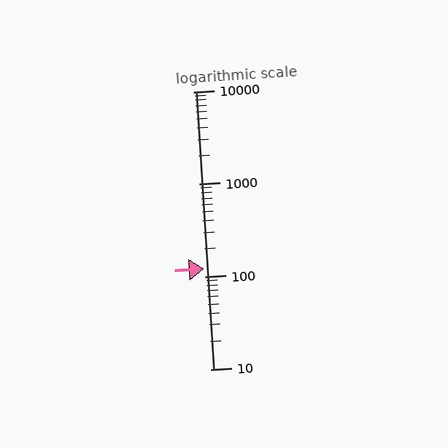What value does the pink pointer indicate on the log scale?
The pointer indicates approximately 120.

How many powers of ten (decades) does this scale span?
The scale spans 3 decades, from 10 to 10000.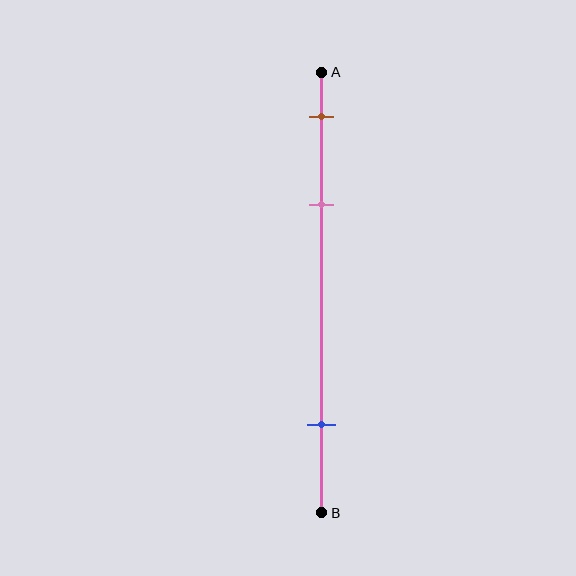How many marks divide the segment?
There are 3 marks dividing the segment.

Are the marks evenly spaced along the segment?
No, the marks are not evenly spaced.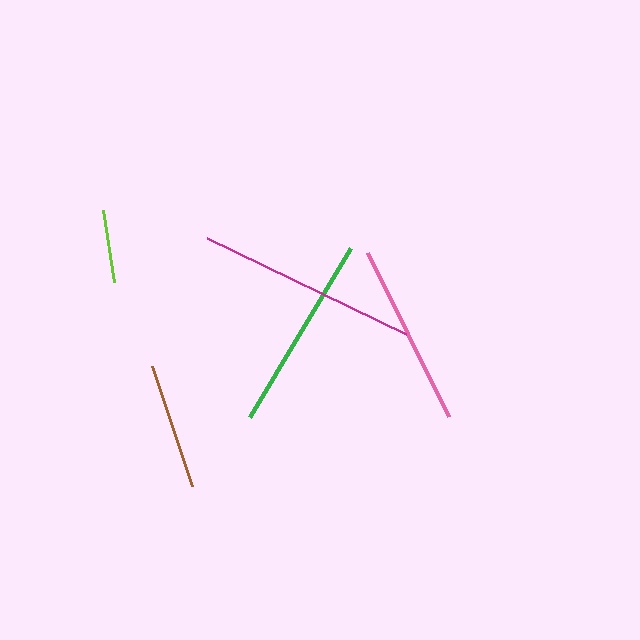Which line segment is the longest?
The magenta line is the longest at approximately 221 pixels.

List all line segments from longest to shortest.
From longest to shortest: magenta, green, pink, brown, lime.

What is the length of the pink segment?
The pink segment is approximately 183 pixels long.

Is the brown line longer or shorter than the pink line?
The pink line is longer than the brown line.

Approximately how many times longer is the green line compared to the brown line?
The green line is approximately 1.6 times the length of the brown line.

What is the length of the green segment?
The green segment is approximately 197 pixels long.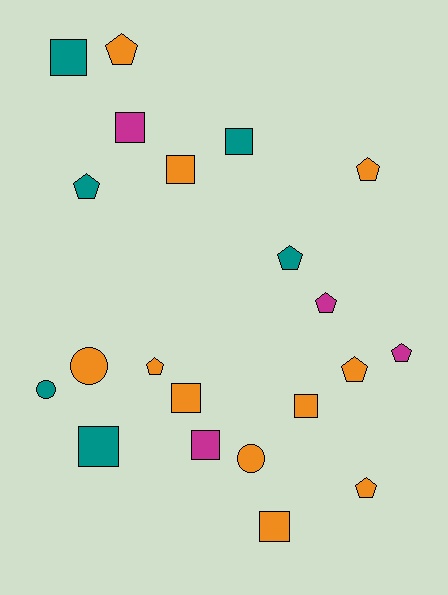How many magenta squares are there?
There are 2 magenta squares.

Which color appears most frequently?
Orange, with 11 objects.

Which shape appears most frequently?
Square, with 9 objects.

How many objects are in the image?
There are 21 objects.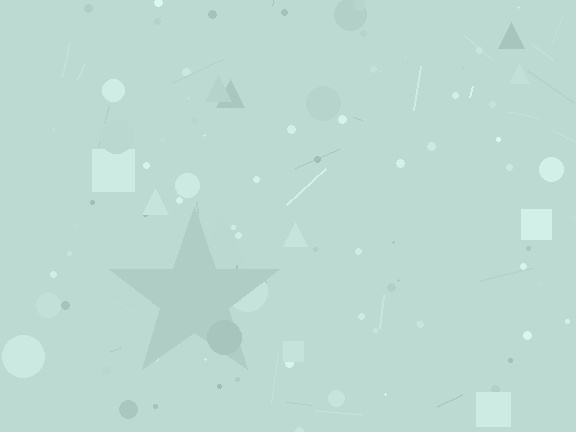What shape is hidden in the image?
A star is hidden in the image.